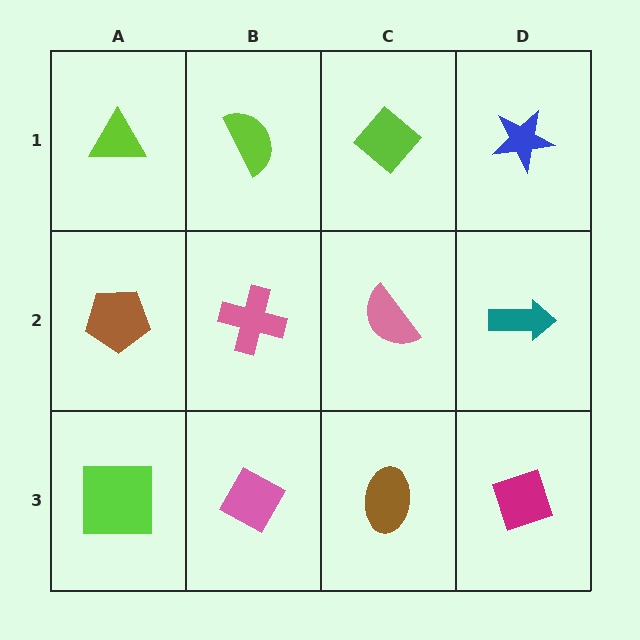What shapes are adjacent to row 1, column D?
A teal arrow (row 2, column D), a lime diamond (row 1, column C).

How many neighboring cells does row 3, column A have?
2.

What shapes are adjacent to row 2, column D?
A blue star (row 1, column D), a magenta diamond (row 3, column D), a pink semicircle (row 2, column C).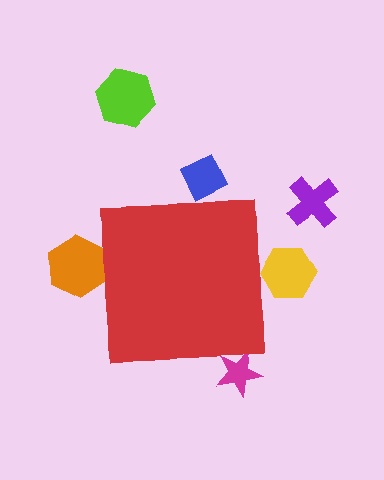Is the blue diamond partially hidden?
Yes, the blue diamond is partially hidden behind the red square.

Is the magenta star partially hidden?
Yes, the magenta star is partially hidden behind the red square.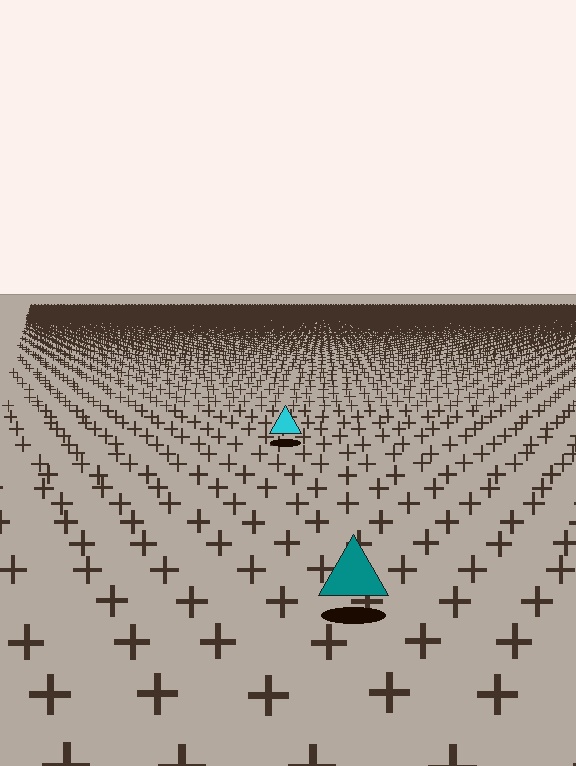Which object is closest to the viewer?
The teal triangle is closest. The texture marks near it are larger and more spread out.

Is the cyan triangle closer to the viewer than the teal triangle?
No. The teal triangle is closer — you can tell from the texture gradient: the ground texture is coarser near it.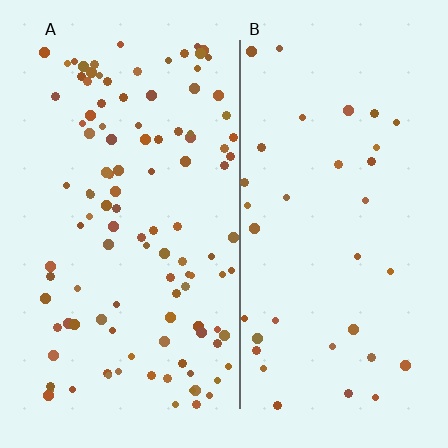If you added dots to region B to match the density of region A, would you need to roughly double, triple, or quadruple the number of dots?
Approximately triple.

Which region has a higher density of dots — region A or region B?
A (the left).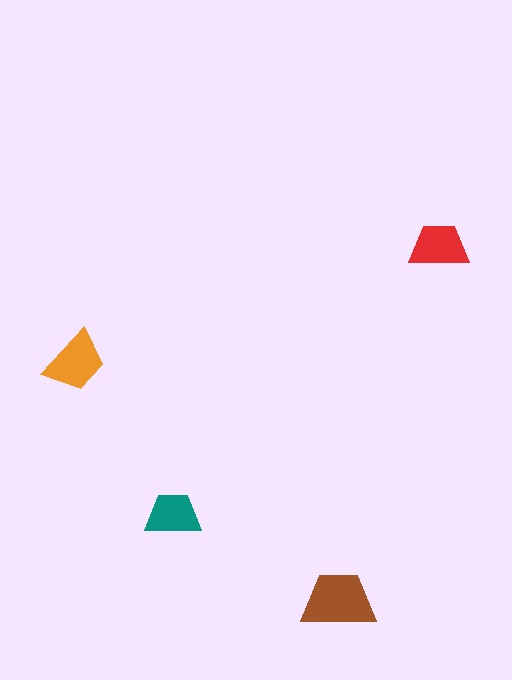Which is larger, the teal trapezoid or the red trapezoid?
The red one.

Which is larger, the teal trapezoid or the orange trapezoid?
The orange one.